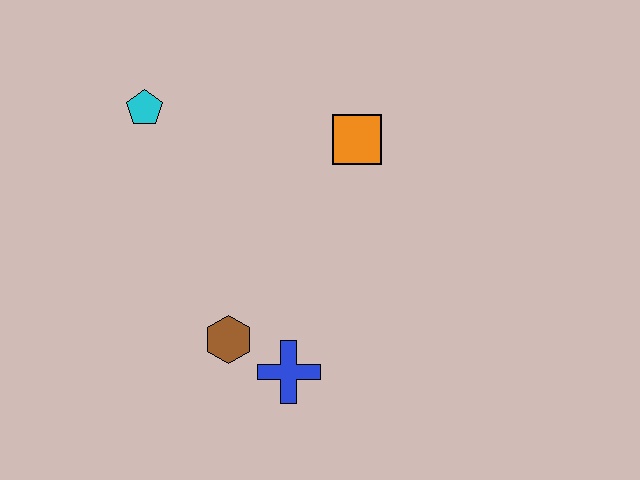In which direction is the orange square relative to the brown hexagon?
The orange square is above the brown hexagon.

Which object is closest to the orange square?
The cyan pentagon is closest to the orange square.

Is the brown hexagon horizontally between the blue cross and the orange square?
No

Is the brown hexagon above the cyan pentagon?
No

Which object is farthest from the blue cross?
The cyan pentagon is farthest from the blue cross.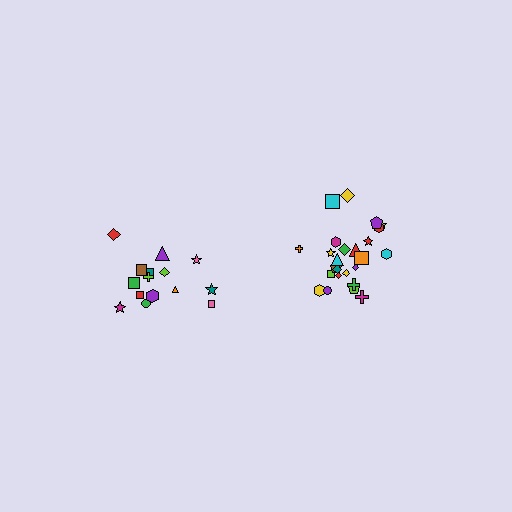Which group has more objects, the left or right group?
The right group.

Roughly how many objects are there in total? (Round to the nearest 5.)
Roughly 40 objects in total.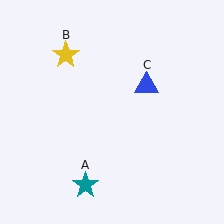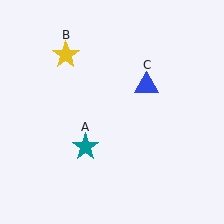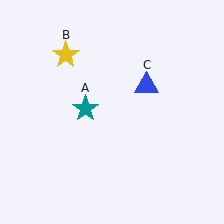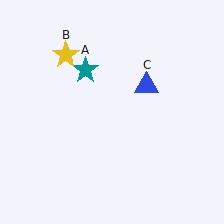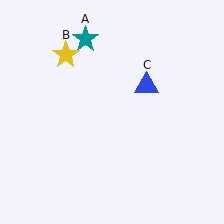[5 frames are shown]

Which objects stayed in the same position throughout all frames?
Yellow star (object B) and blue triangle (object C) remained stationary.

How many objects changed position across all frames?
1 object changed position: teal star (object A).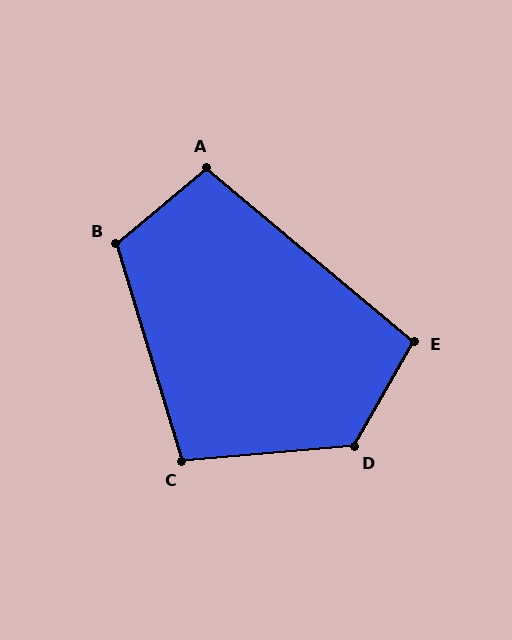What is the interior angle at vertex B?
Approximately 113 degrees (obtuse).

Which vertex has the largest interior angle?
D, at approximately 125 degrees.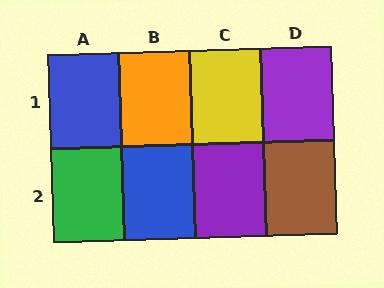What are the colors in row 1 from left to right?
Blue, orange, yellow, purple.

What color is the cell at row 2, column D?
Brown.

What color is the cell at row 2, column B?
Blue.